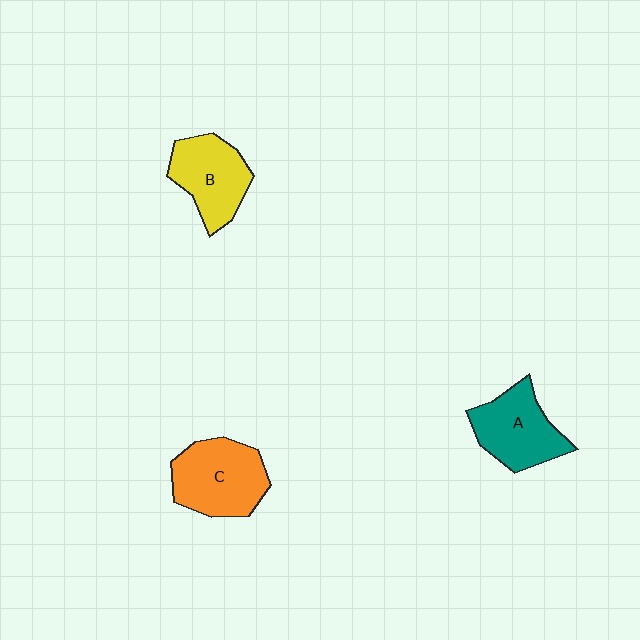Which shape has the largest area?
Shape C (orange).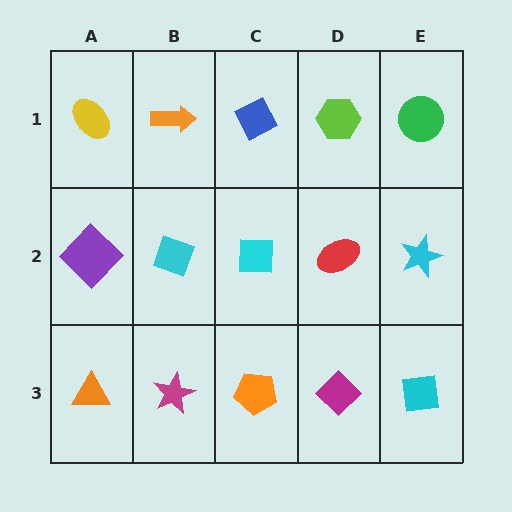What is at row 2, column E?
A cyan star.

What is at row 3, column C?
An orange pentagon.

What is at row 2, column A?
A purple diamond.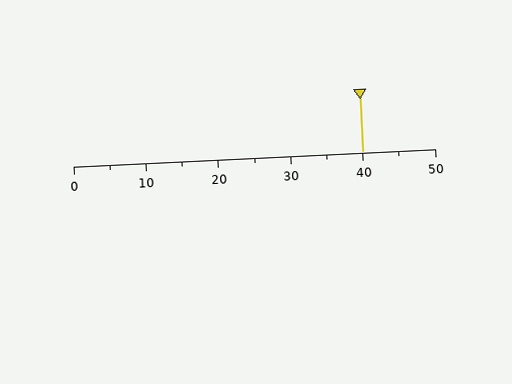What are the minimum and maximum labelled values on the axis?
The axis runs from 0 to 50.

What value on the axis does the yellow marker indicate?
The marker indicates approximately 40.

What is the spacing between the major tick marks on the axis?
The major ticks are spaced 10 apart.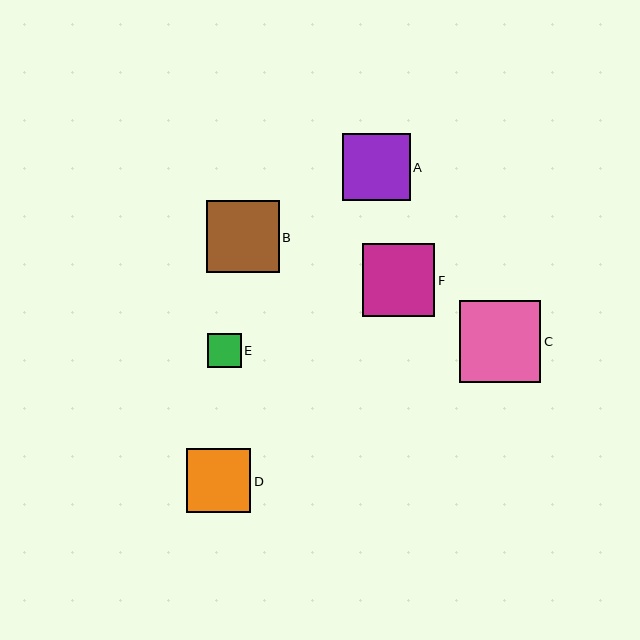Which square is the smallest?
Square E is the smallest with a size of approximately 34 pixels.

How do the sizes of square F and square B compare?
Square F and square B are approximately the same size.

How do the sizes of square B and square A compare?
Square B and square A are approximately the same size.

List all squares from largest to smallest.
From largest to smallest: C, F, B, A, D, E.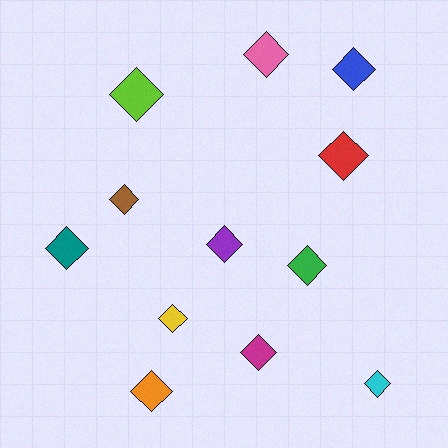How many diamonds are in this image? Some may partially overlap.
There are 12 diamonds.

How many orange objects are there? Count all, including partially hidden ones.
There is 1 orange object.